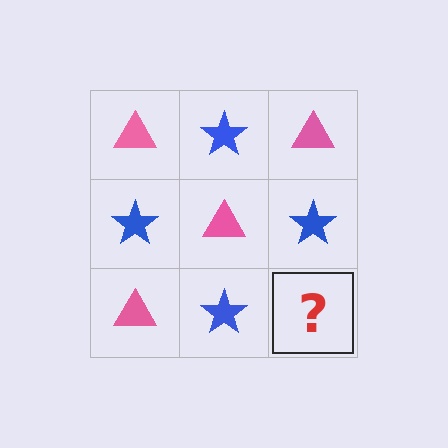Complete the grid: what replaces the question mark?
The question mark should be replaced with a pink triangle.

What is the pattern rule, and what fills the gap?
The rule is that it alternates pink triangle and blue star in a checkerboard pattern. The gap should be filled with a pink triangle.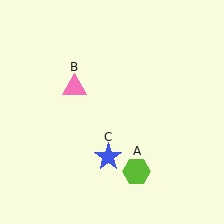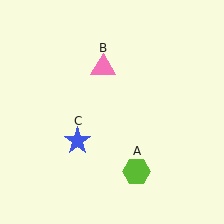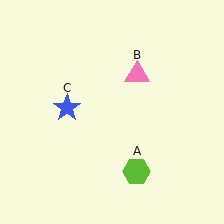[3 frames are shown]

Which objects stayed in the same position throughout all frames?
Lime hexagon (object A) remained stationary.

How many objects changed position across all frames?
2 objects changed position: pink triangle (object B), blue star (object C).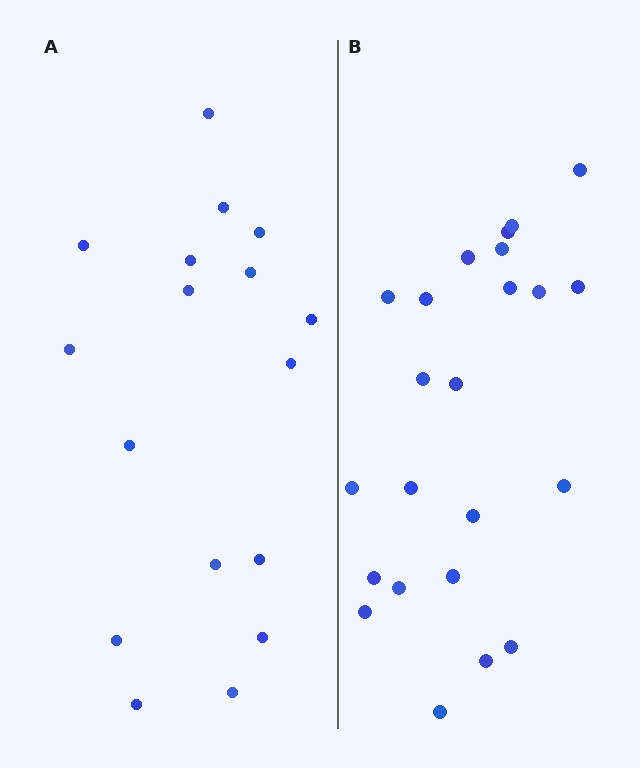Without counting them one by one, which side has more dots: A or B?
Region B (the right region) has more dots.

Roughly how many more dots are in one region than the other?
Region B has about 6 more dots than region A.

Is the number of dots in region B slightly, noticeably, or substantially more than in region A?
Region B has noticeably more, but not dramatically so. The ratio is roughly 1.4 to 1.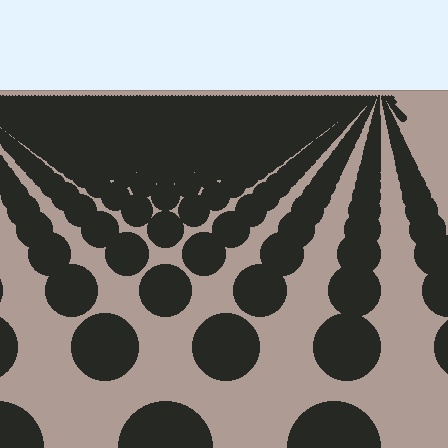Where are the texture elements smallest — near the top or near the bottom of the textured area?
Near the top.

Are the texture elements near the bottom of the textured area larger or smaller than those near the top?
Larger. Near the bottom, elements are closer to the viewer and appear at a bigger on-screen size.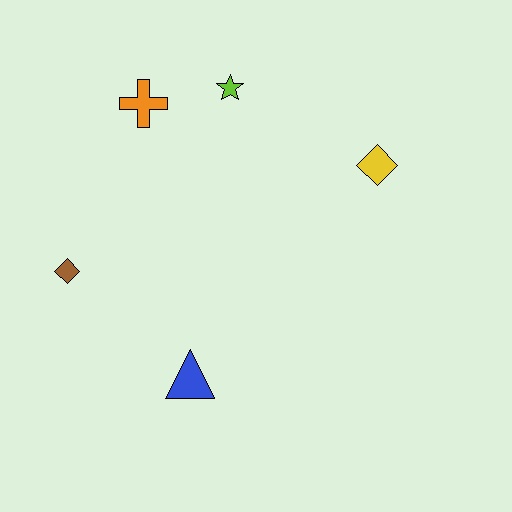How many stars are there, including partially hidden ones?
There is 1 star.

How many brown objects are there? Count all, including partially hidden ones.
There is 1 brown object.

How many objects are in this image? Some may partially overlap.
There are 5 objects.